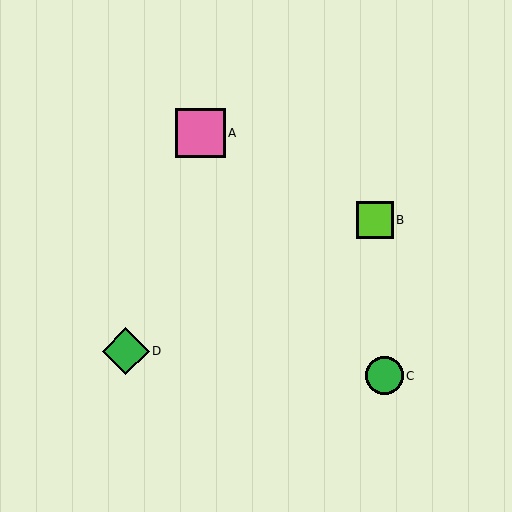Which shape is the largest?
The pink square (labeled A) is the largest.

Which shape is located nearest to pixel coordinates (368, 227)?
The lime square (labeled B) at (375, 220) is nearest to that location.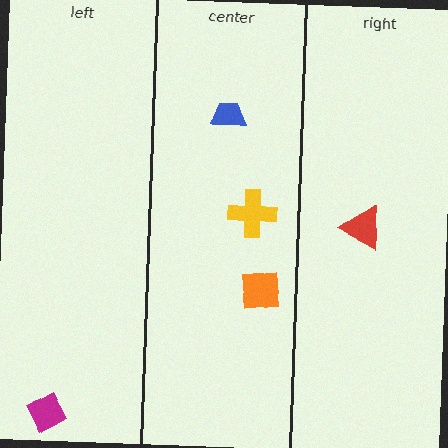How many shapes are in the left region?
1.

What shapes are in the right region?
The red triangle.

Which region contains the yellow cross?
The center region.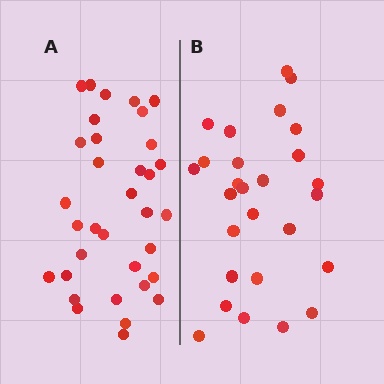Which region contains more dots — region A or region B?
Region A (the left region) has more dots.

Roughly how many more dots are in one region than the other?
Region A has roughly 8 or so more dots than region B.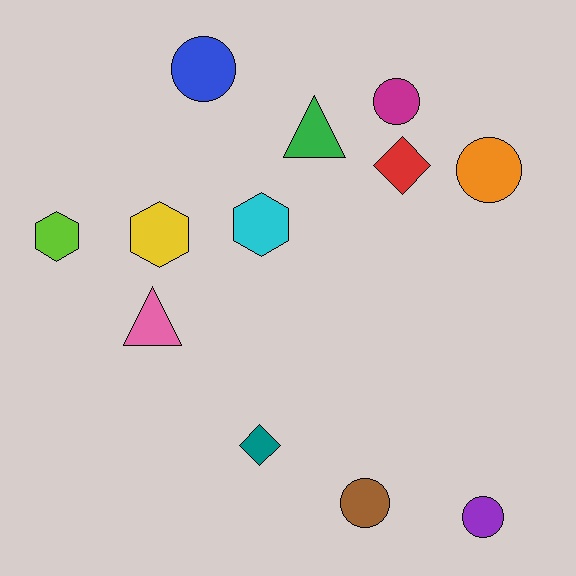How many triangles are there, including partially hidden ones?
There are 2 triangles.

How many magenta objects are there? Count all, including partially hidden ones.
There is 1 magenta object.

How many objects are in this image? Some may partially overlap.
There are 12 objects.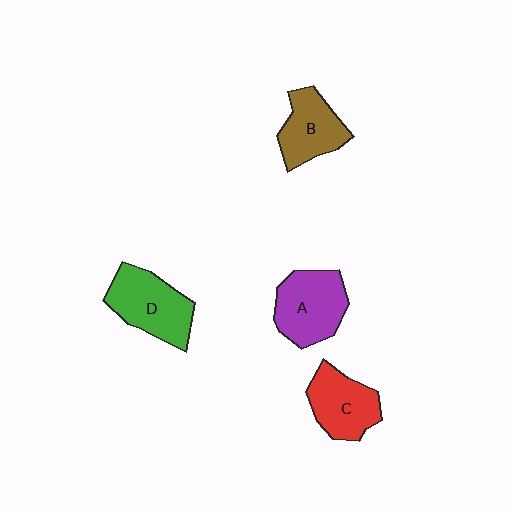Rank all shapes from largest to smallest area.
From largest to smallest: D (green), A (purple), C (red), B (brown).